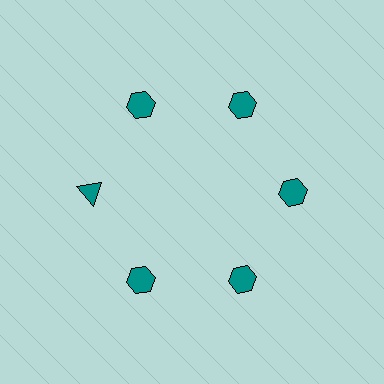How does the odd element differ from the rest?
It has a different shape: triangle instead of hexagon.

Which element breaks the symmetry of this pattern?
The teal triangle at roughly the 9 o'clock position breaks the symmetry. All other shapes are teal hexagons.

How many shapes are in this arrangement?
There are 6 shapes arranged in a ring pattern.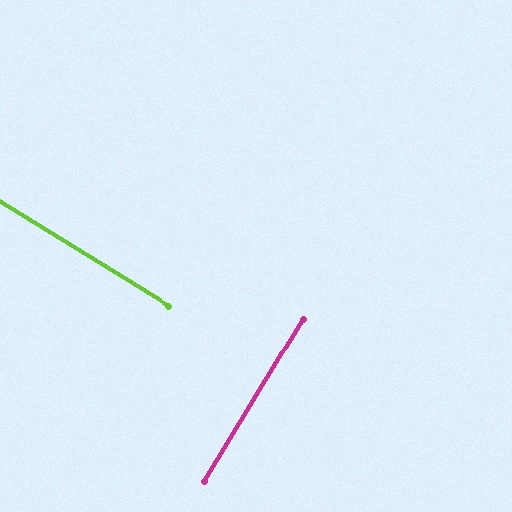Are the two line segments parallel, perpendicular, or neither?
Perpendicular — they meet at approximately 90°.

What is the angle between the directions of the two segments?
Approximately 90 degrees.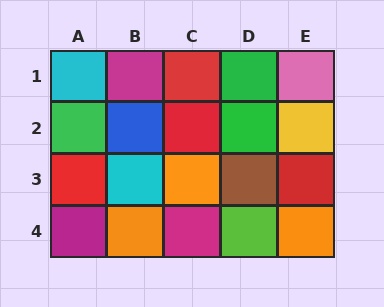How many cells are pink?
1 cell is pink.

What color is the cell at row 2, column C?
Red.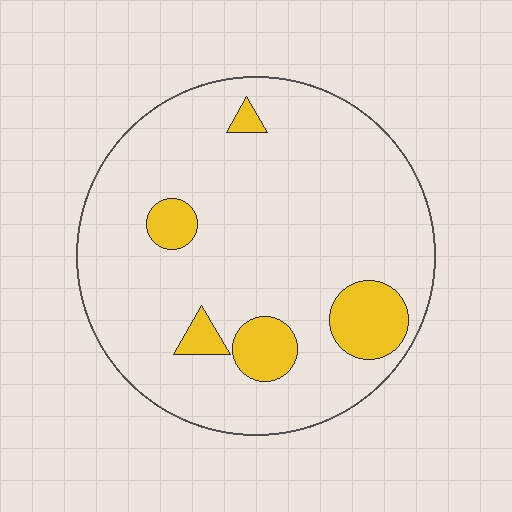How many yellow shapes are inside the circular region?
5.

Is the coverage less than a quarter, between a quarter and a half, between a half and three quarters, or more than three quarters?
Less than a quarter.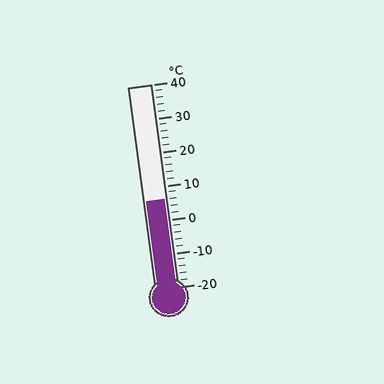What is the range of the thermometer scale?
The thermometer scale ranges from -20°C to 40°C.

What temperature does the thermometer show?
The thermometer shows approximately 6°C.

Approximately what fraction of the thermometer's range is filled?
The thermometer is filled to approximately 45% of its range.